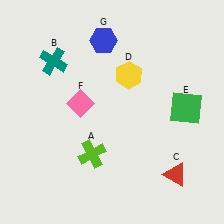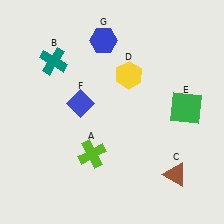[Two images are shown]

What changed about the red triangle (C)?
In Image 1, C is red. In Image 2, it changed to brown.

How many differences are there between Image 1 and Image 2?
There are 2 differences between the two images.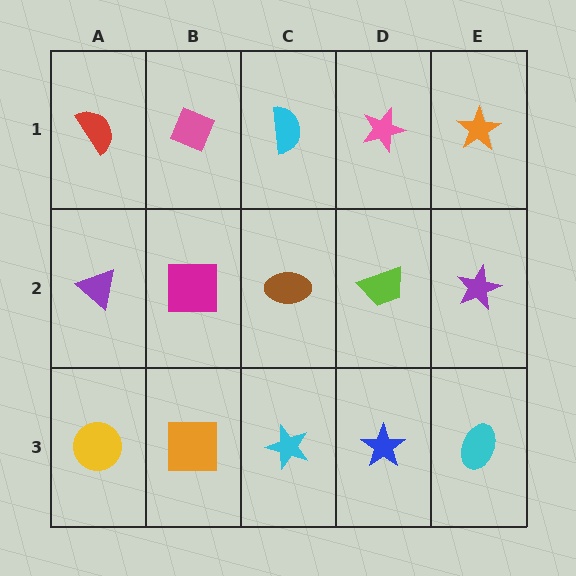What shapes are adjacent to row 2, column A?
A red semicircle (row 1, column A), a yellow circle (row 3, column A), a magenta square (row 2, column B).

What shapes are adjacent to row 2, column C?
A cyan semicircle (row 1, column C), a cyan star (row 3, column C), a magenta square (row 2, column B), a lime trapezoid (row 2, column D).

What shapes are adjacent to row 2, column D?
A pink star (row 1, column D), a blue star (row 3, column D), a brown ellipse (row 2, column C), a purple star (row 2, column E).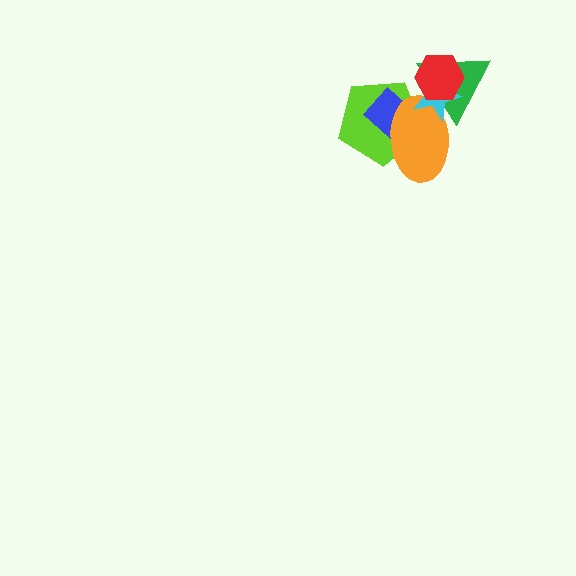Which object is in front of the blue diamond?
The orange ellipse is in front of the blue diamond.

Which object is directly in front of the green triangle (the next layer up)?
The cyan star is directly in front of the green triangle.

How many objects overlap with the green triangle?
3 objects overlap with the green triangle.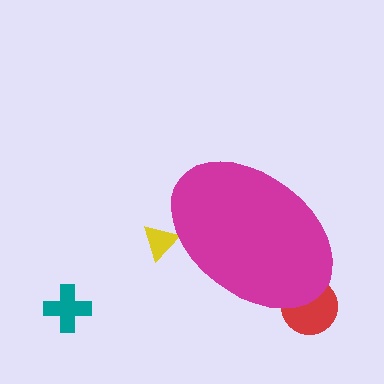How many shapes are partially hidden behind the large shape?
2 shapes are partially hidden.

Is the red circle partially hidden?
Yes, the red circle is partially hidden behind the magenta ellipse.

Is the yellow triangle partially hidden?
Yes, the yellow triangle is partially hidden behind the magenta ellipse.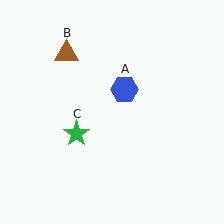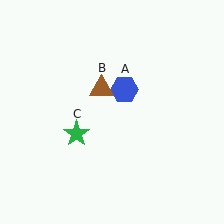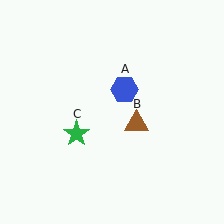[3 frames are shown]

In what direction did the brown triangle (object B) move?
The brown triangle (object B) moved down and to the right.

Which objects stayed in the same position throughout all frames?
Blue hexagon (object A) and green star (object C) remained stationary.